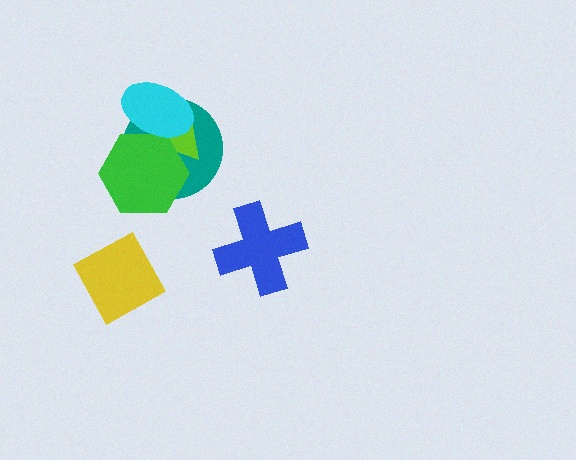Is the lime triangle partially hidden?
Yes, it is partially covered by another shape.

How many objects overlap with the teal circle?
3 objects overlap with the teal circle.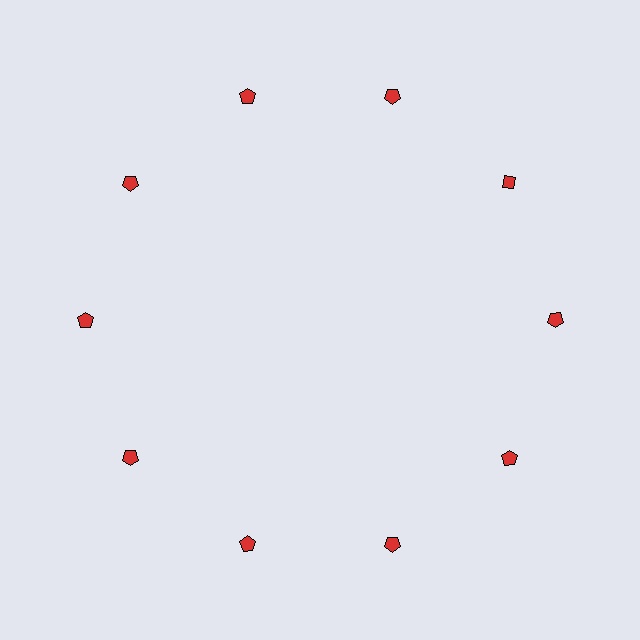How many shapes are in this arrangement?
There are 10 shapes arranged in a ring pattern.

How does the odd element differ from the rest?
It has a different shape: diamond instead of pentagon.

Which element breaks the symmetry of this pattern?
The red diamond at roughly the 2 o'clock position breaks the symmetry. All other shapes are red pentagons.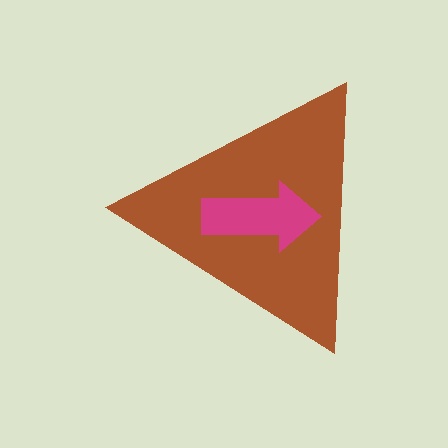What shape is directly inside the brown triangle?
The magenta arrow.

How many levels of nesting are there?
2.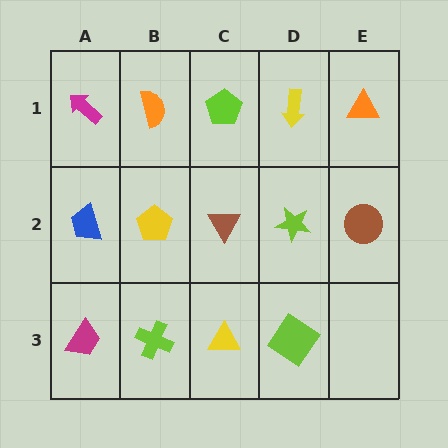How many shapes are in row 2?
5 shapes.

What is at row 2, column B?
A yellow pentagon.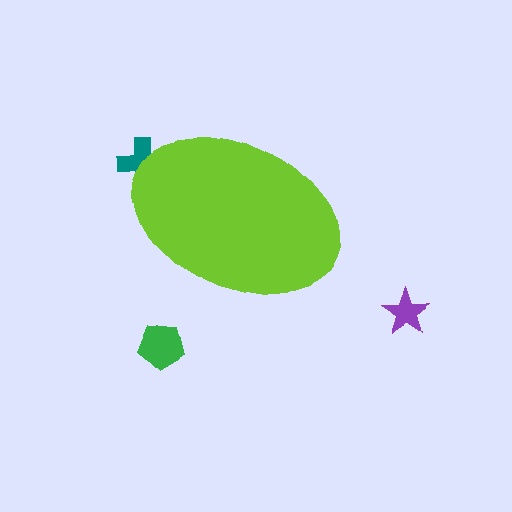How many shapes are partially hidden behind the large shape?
1 shape is partially hidden.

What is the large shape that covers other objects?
A lime ellipse.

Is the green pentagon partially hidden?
No, the green pentagon is fully visible.